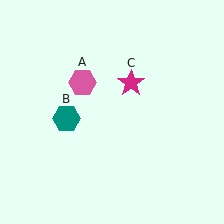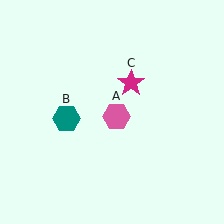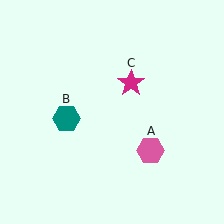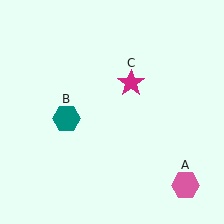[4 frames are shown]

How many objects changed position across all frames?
1 object changed position: pink hexagon (object A).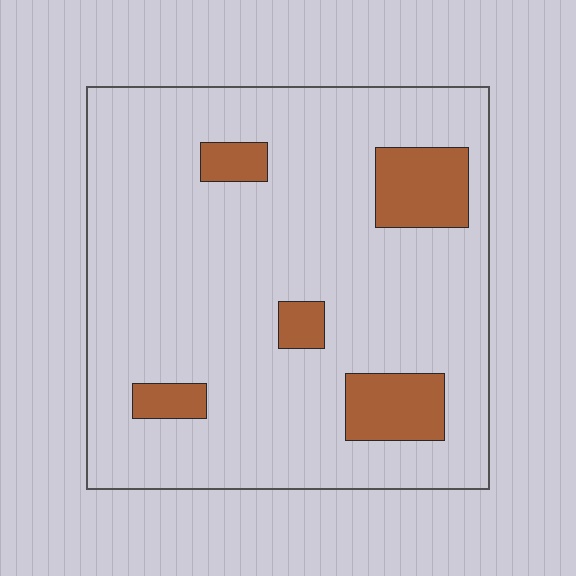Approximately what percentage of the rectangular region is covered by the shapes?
Approximately 15%.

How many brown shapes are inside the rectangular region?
5.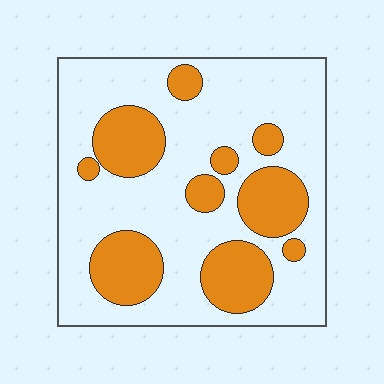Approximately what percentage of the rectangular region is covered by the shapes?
Approximately 30%.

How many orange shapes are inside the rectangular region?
10.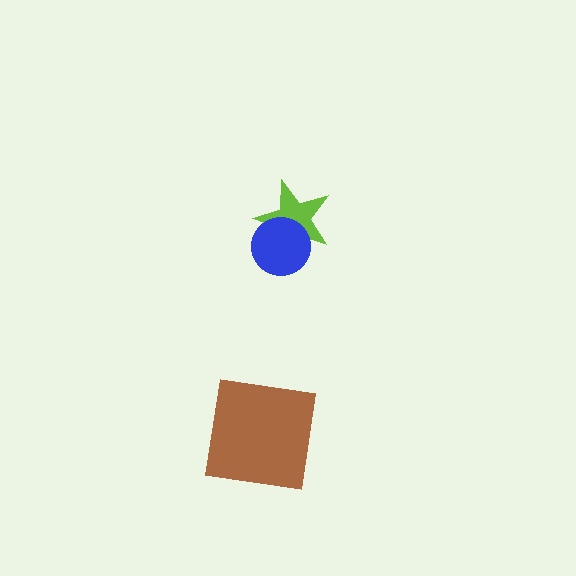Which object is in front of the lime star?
The blue circle is in front of the lime star.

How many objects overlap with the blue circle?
1 object overlaps with the blue circle.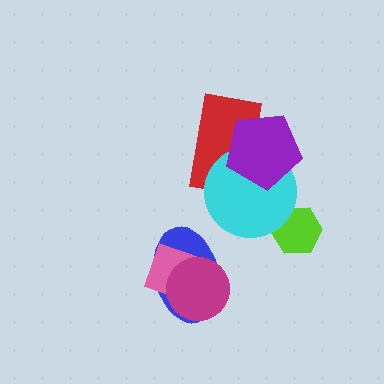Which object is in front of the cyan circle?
The purple pentagon is in front of the cyan circle.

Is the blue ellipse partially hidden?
Yes, it is partially covered by another shape.